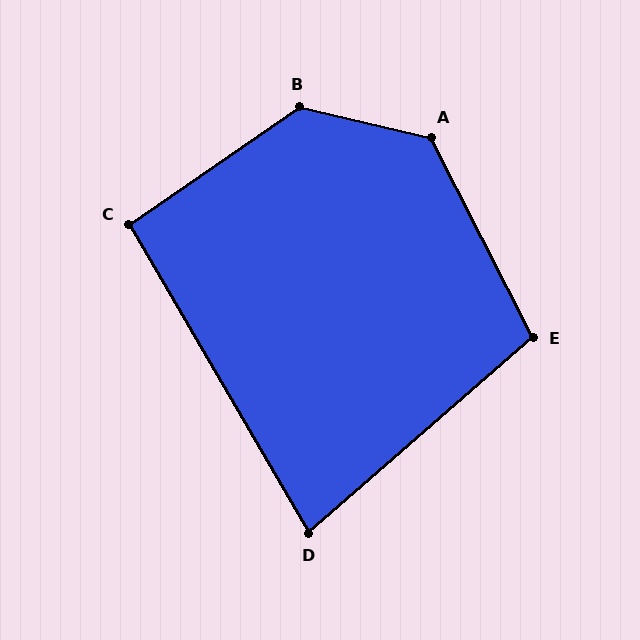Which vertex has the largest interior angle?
B, at approximately 132 degrees.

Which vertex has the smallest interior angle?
D, at approximately 79 degrees.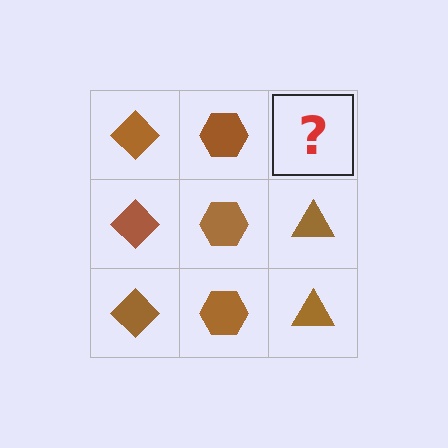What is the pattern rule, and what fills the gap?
The rule is that each column has a consistent shape. The gap should be filled with a brown triangle.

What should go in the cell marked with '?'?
The missing cell should contain a brown triangle.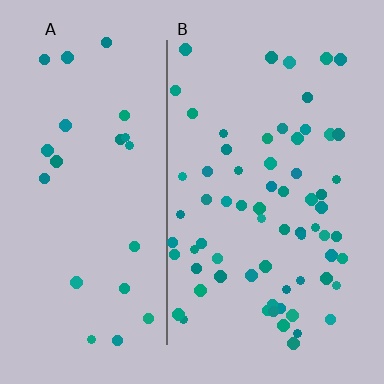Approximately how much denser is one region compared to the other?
Approximately 2.8× — region B over region A.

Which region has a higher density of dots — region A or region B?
B (the right).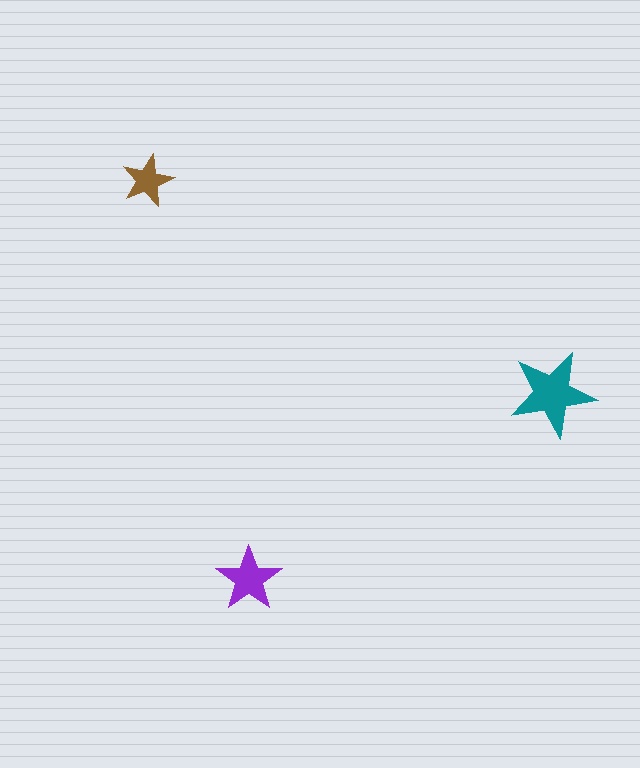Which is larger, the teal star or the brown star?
The teal one.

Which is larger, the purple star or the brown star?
The purple one.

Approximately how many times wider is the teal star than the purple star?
About 1.5 times wider.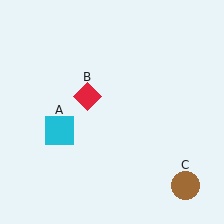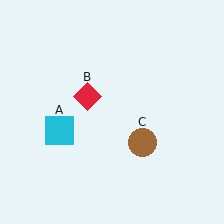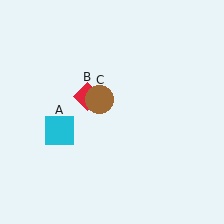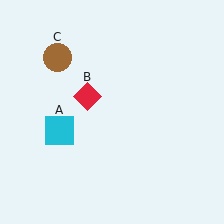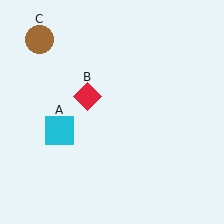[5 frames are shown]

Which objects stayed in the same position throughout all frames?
Cyan square (object A) and red diamond (object B) remained stationary.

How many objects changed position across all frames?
1 object changed position: brown circle (object C).